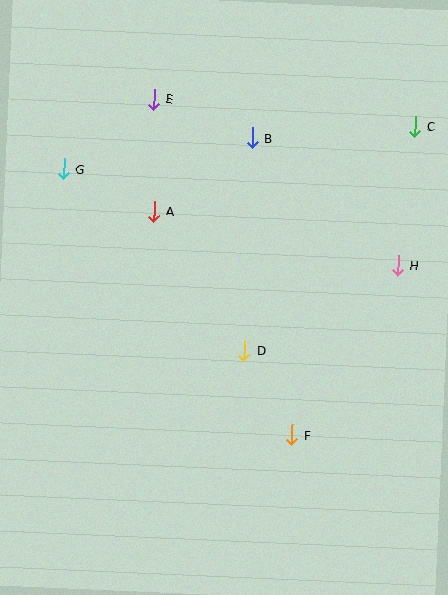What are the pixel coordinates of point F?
Point F is at (292, 435).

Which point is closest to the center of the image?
Point D at (244, 350) is closest to the center.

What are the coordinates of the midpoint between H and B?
The midpoint between H and B is at (325, 202).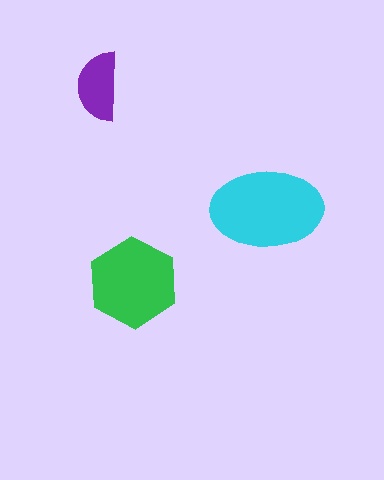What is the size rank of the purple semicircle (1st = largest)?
3rd.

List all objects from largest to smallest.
The cyan ellipse, the green hexagon, the purple semicircle.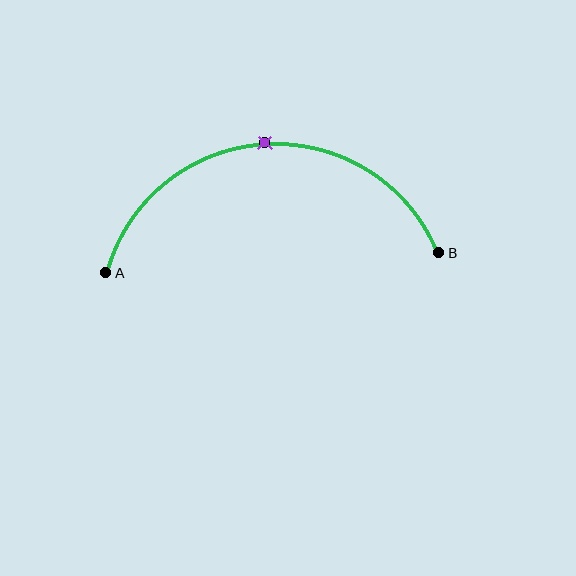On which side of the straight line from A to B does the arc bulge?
The arc bulges above the straight line connecting A and B.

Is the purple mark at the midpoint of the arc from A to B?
Yes. The purple mark lies on the arc at equal arc-length from both A and B — it is the arc midpoint.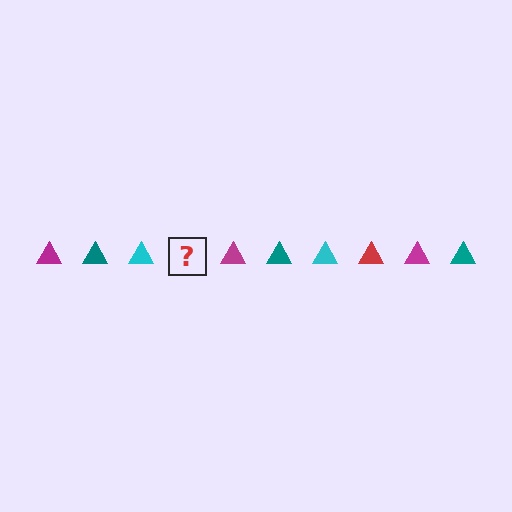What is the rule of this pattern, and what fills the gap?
The rule is that the pattern cycles through magenta, teal, cyan, red triangles. The gap should be filled with a red triangle.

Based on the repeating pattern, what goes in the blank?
The blank should be a red triangle.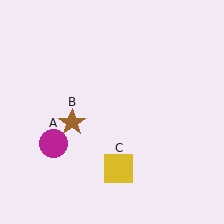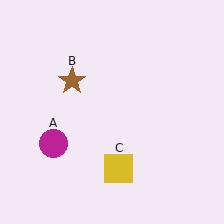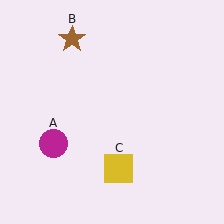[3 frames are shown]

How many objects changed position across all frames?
1 object changed position: brown star (object B).